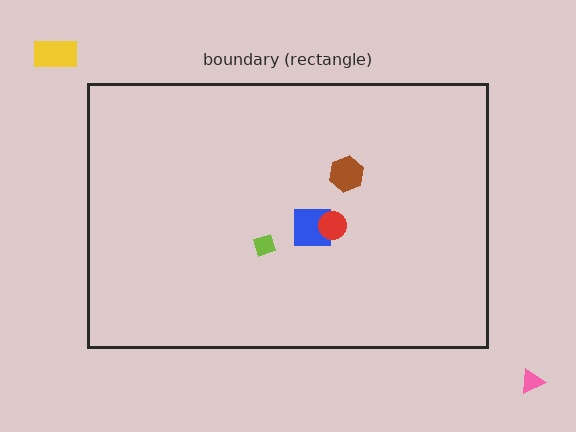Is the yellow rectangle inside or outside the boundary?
Outside.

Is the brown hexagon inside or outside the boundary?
Inside.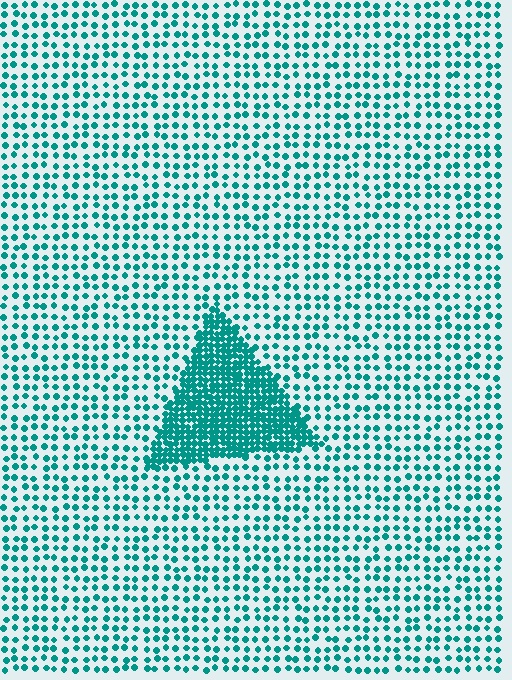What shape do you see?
I see a triangle.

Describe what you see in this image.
The image contains small teal elements arranged at two different densities. A triangle-shaped region is visible where the elements are more densely packed than the surrounding area.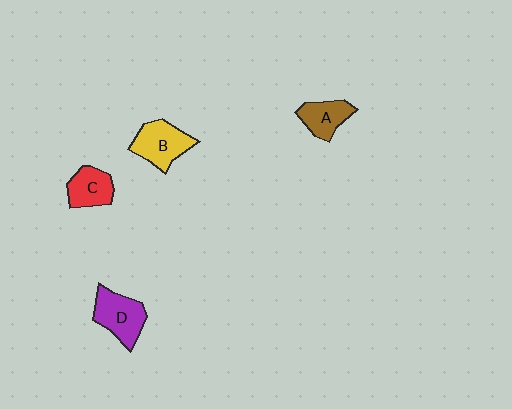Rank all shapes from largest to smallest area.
From largest to smallest: D (purple), B (yellow), C (red), A (brown).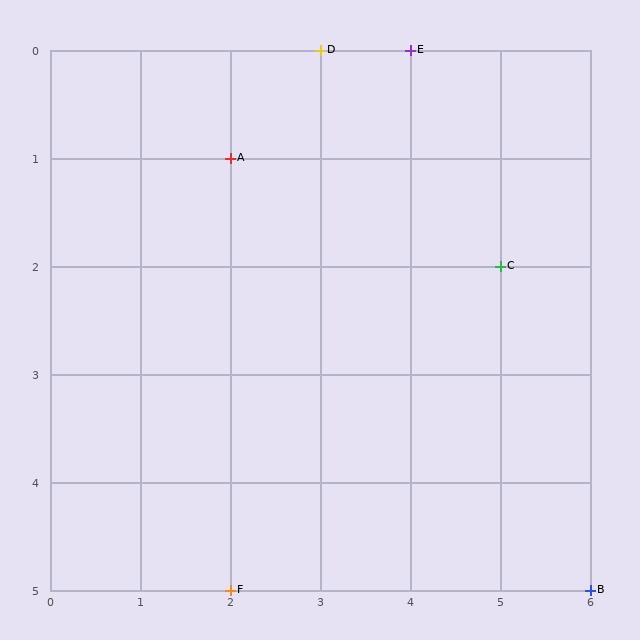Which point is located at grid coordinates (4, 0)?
Point E is at (4, 0).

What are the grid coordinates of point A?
Point A is at grid coordinates (2, 1).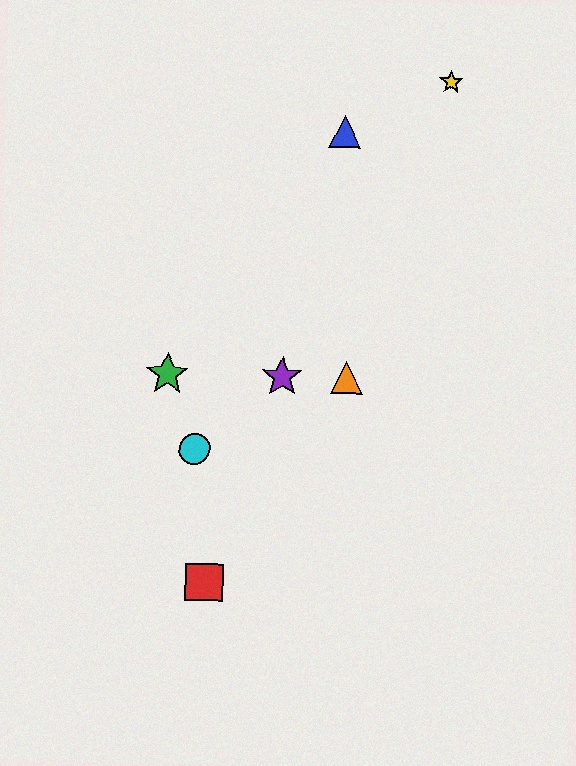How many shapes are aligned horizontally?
3 shapes (the green star, the purple star, the orange triangle) are aligned horizontally.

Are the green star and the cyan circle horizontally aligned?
No, the green star is at y≈374 and the cyan circle is at y≈449.